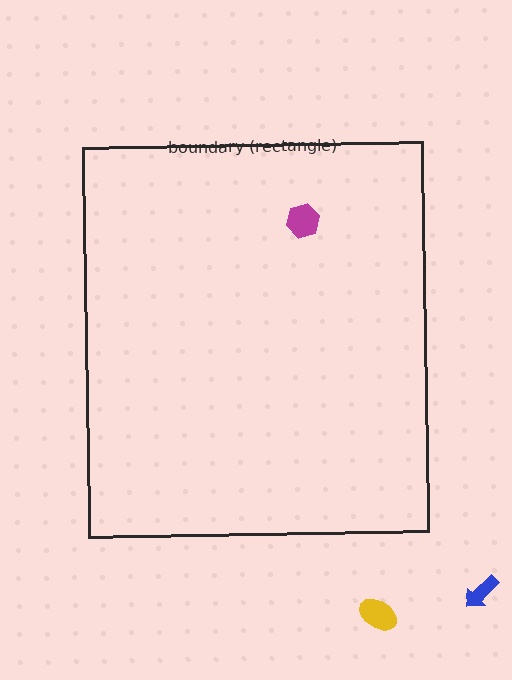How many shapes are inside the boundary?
1 inside, 2 outside.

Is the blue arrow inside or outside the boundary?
Outside.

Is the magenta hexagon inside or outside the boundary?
Inside.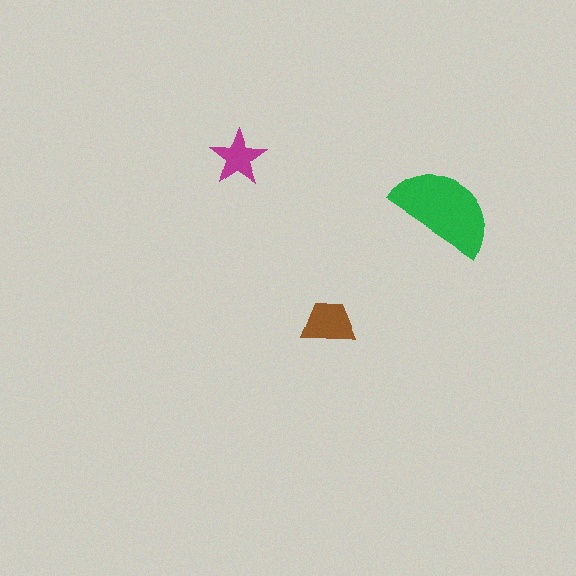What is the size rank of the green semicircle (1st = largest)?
1st.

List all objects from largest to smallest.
The green semicircle, the brown trapezoid, the magenta star.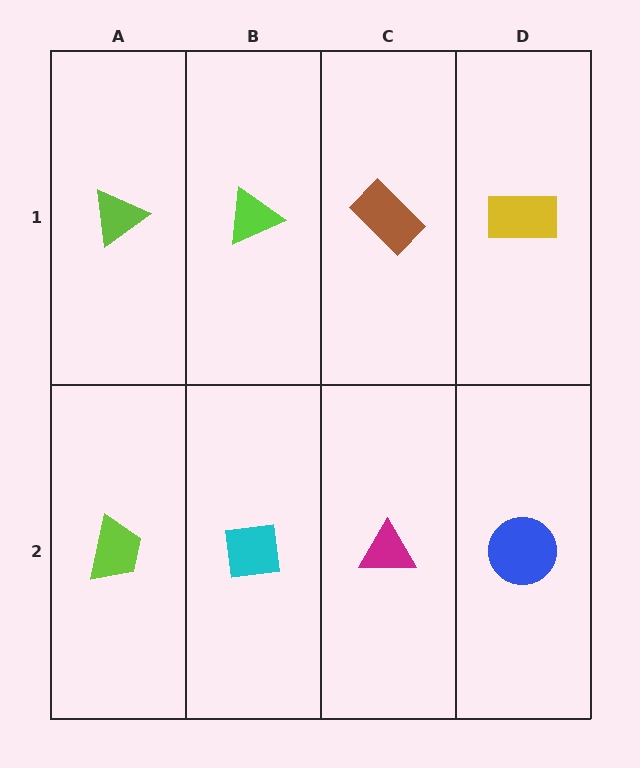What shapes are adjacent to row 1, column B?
A cyan square (row 2, column B), a lime triangle (row 1, column A), a brown rectangle (row 1, column C).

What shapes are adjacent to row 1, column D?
A blue circle (row 2, column D), a brown rectangle (row 1, column C).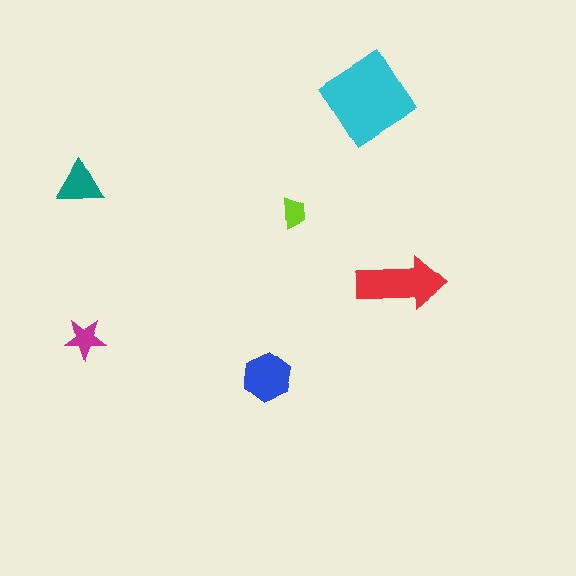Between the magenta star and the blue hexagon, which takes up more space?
The blue hexagon.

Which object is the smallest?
The lime trapezoid.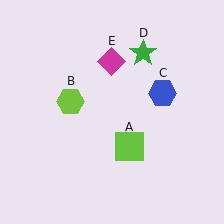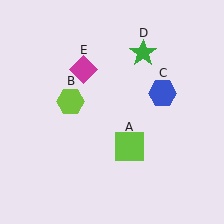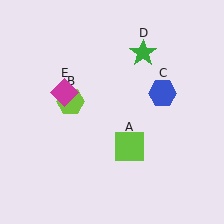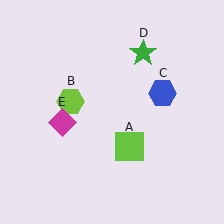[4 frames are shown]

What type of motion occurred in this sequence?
The magenta diamond (object E) rotated counterclockwise around the center of the scene.